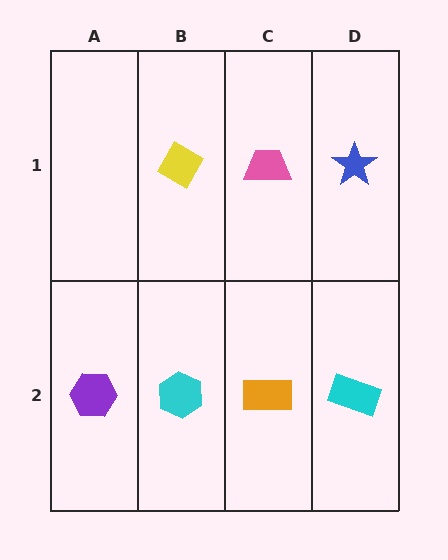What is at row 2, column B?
A cyan hexagon.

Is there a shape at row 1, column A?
No, that cell is empty.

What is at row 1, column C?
A pink trapezoid.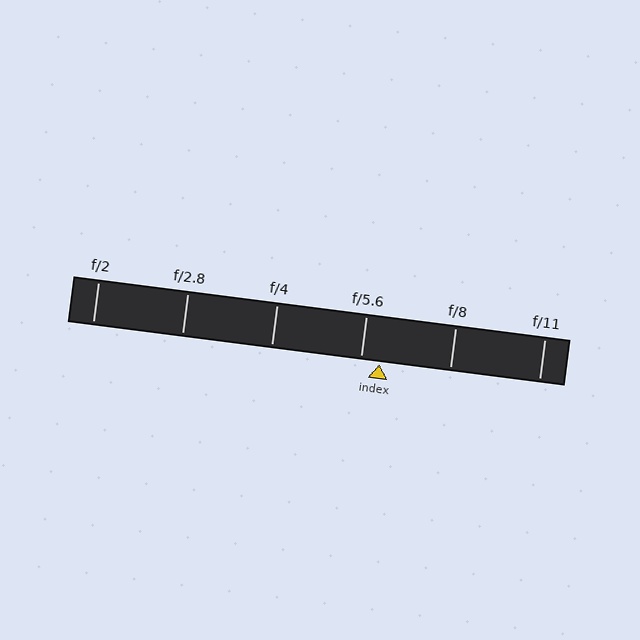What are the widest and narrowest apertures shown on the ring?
The widest aperture shown is f/2 and the narrowest is f/11.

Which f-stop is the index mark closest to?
The index mark is closest to f/5.6.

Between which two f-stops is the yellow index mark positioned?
The index mark is between f/5.6 and f/8.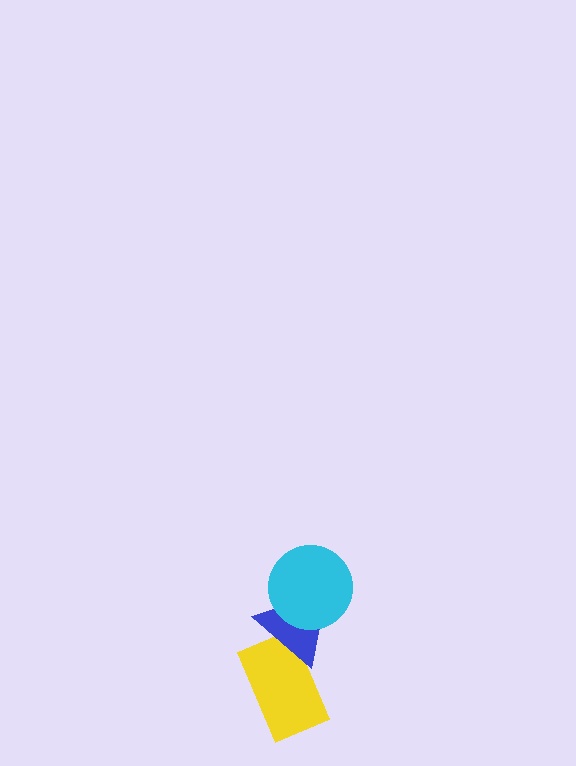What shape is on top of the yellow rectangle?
The blue triangle is on top of the yellow rectangle.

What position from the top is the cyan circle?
The cyan circle is 1st from the top.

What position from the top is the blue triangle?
The blue triangle is 2nd from the top.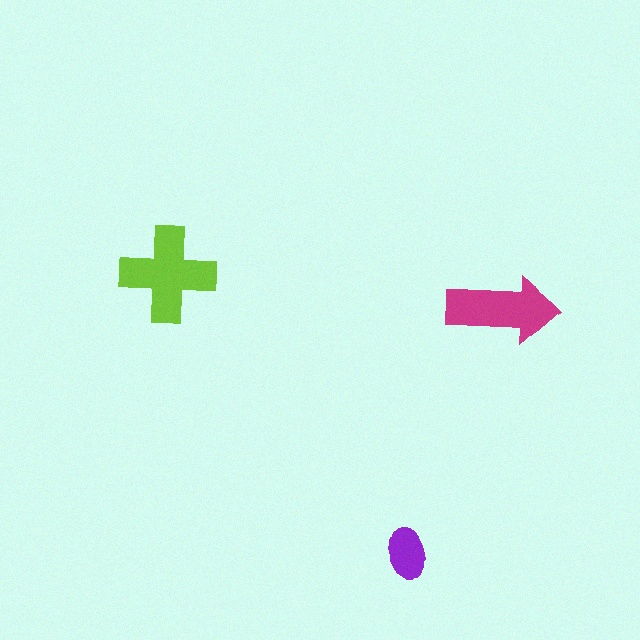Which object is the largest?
The lime cross.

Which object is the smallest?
The purple ellipse.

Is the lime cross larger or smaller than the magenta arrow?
Larger.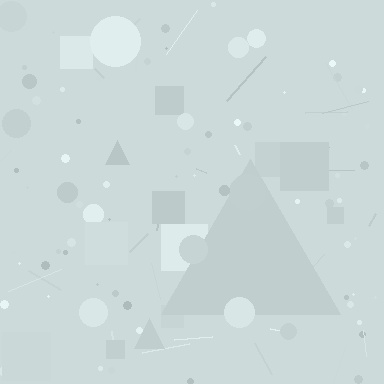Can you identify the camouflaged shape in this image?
The camouflaged shape is a triangle.